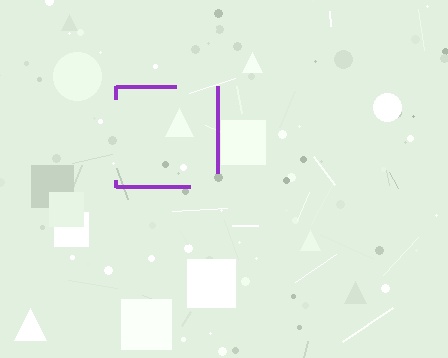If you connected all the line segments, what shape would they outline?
They would outline a square.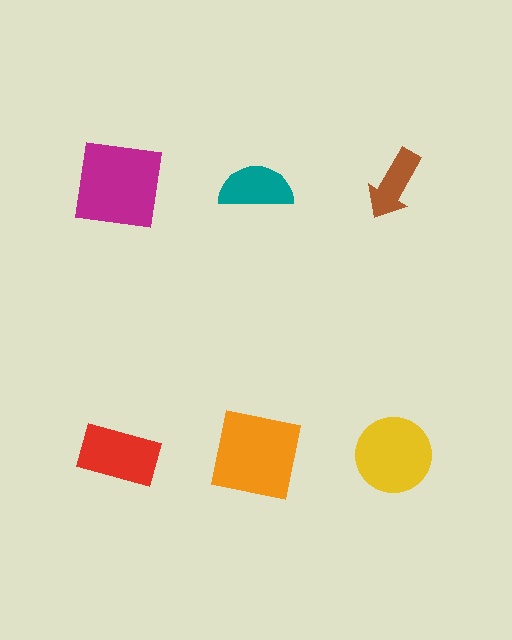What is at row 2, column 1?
A red rectangle.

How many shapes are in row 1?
3 shapes.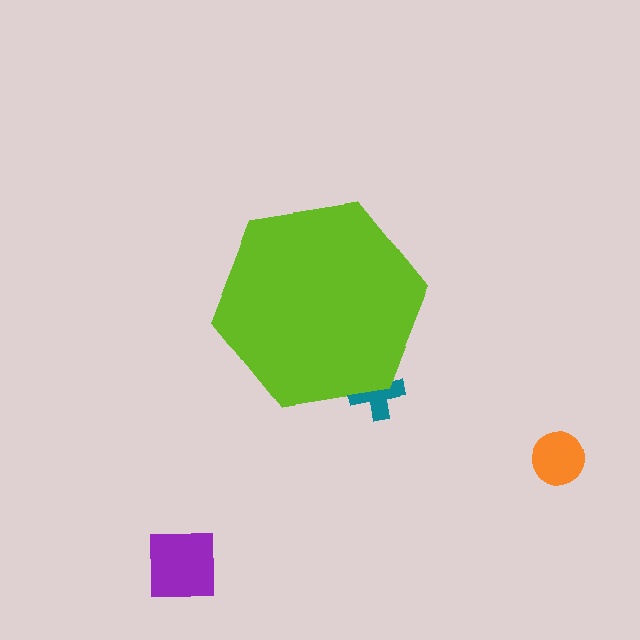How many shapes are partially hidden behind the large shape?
1 shape is partially hidden.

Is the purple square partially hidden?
No, the purple square is fully visible.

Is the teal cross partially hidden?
Yes, the teal cross is partially hidden behind the lime hexagon.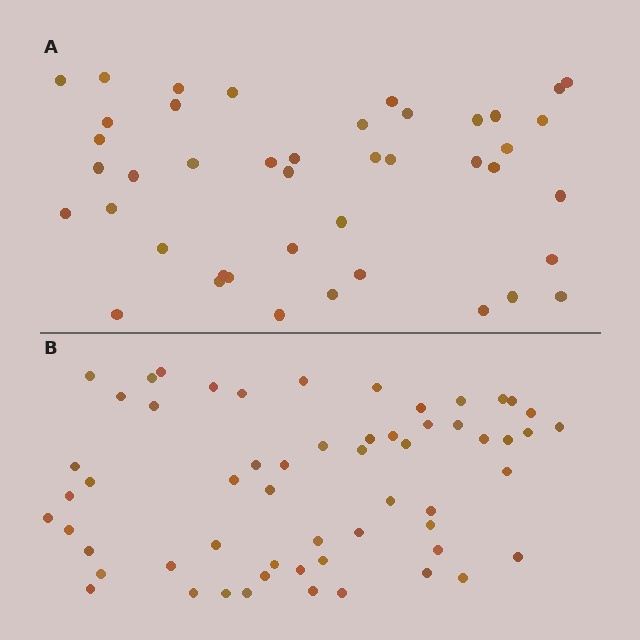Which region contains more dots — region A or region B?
Region B (the bottom region) has more dots.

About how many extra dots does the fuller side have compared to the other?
Region B has approximately 15 more dots than region A.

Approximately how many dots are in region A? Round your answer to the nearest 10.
About 40 dots. (The exact count is 43, which rounds to 40.)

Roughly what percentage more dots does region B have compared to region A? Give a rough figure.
About 35% more.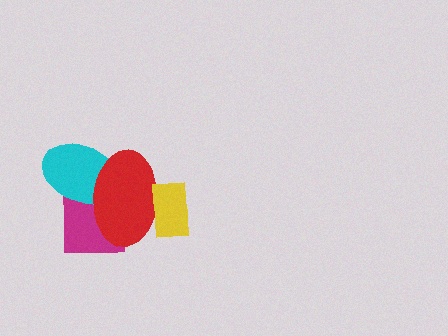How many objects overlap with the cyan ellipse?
2 objects overlap with the cyan ellipse.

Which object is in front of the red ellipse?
The yellow rectangle is in front of the red ellipse.